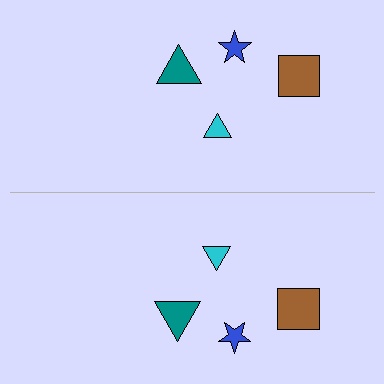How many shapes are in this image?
There are 8 shapes in this image.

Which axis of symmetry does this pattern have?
The pattern has a horizontal axis of symmetry running through the center of the image.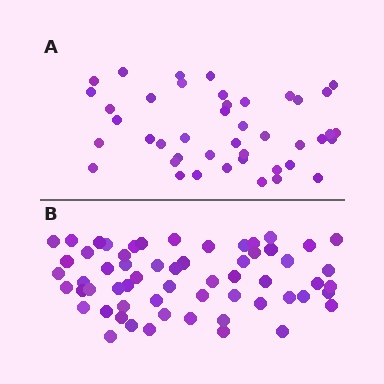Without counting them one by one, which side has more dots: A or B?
Region B (the bottom region) has more dots.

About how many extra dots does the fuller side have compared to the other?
Region B has approximately 15 more dots than region A.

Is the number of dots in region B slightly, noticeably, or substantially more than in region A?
Region B has noticeably more, but not dramatically so. The ratio is roughly 1.4 to 1.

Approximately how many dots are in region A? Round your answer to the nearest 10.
About 40 dots. (The exact count is 43, which rounds to 40.)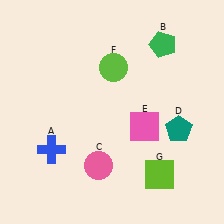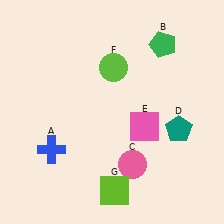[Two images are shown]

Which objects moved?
The objects that moved are: the pink circle (C), the lime square (G).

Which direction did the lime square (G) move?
The lime square (G) moved left.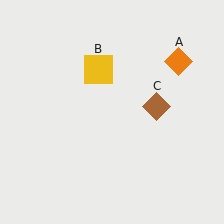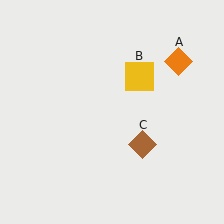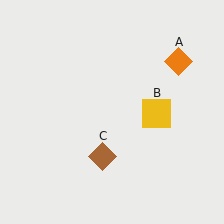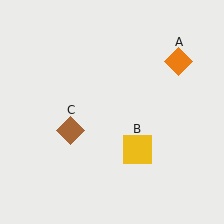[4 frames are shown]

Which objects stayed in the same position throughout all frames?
Orange diamond (object A) remained stationary.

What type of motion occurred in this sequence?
The yellow square (object B), brown diamond (object C) rotated clockwise around the center of the scene.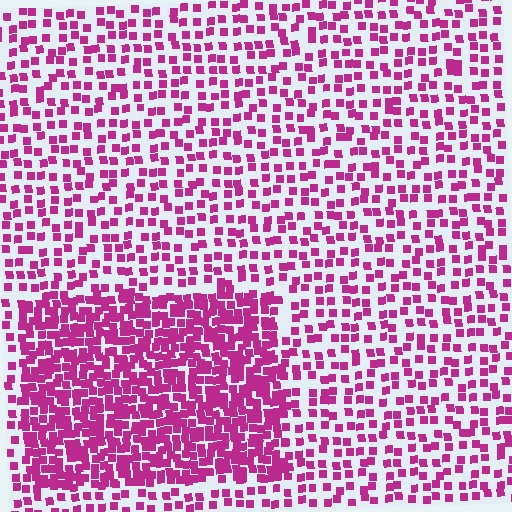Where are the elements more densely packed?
The elements are more densely packed inside the rectangle boundary.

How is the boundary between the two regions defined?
The boundary is defined by a change in element density (approximately 2.2x ratio). All elements are the same color, size, and shape.